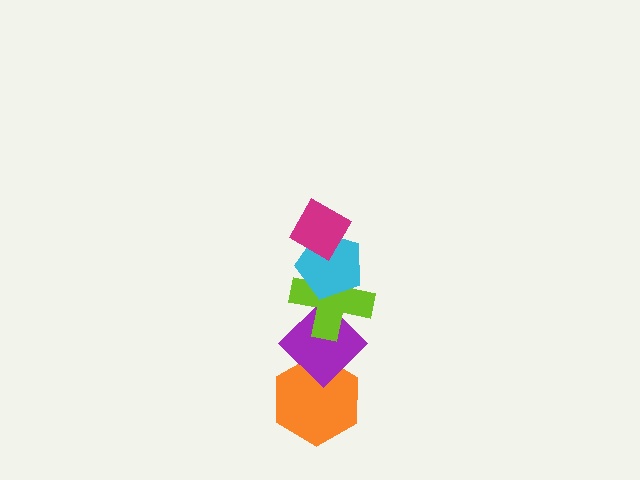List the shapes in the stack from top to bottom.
From top to bottom: the magenta diamond, the cyan pentagon, the lime cross, the purple diamond, the orange hexagon.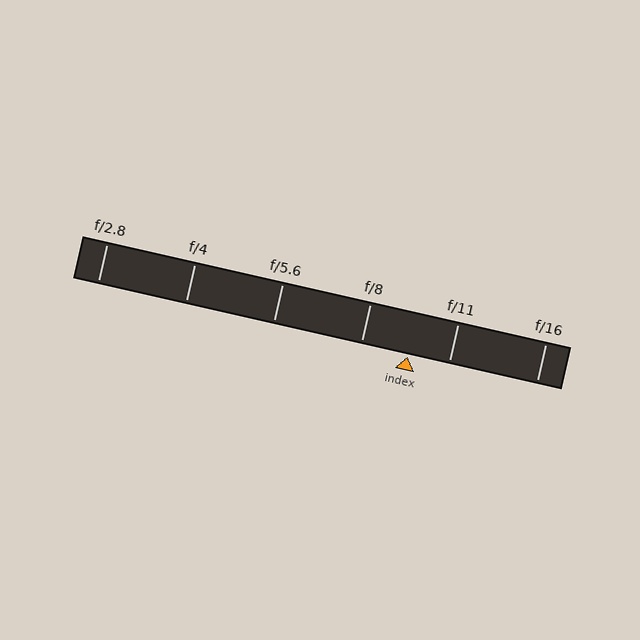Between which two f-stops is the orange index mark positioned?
The index mark is between f/8 and f/11.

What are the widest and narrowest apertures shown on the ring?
The widest aperture shown is f/2.8 and the narrowest is f/16.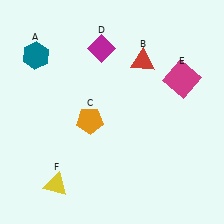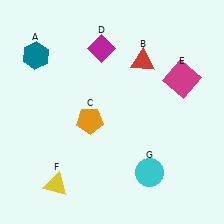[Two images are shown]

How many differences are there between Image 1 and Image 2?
There is 1 difference between the two images.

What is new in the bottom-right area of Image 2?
A cyan circle (G) was added in the bottom-right area of Image 2.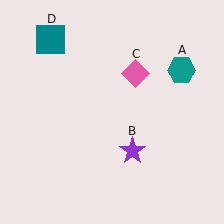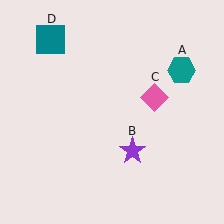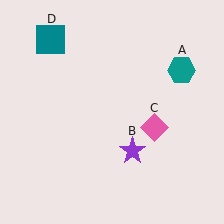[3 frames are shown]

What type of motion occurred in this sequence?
The pink diamond (object C) rotated clockwise around the center of the scene.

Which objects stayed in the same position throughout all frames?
Teal hexagon (object A) and purple star (object B) and teal square (object D) remained stationary.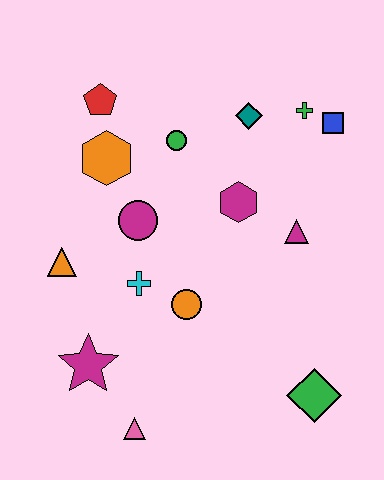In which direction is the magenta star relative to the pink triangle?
The magenta star is above the pink triangle.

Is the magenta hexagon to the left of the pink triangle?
No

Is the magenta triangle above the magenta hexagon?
No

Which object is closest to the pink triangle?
The magenta star is closest to the pink triangle.